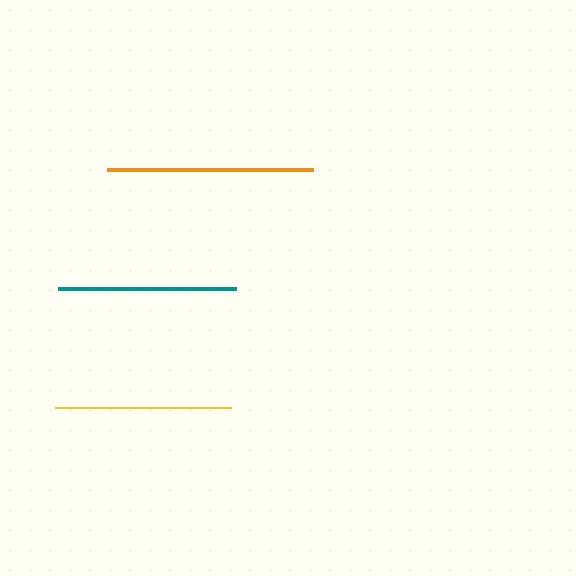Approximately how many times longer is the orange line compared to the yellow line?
The orange line is approximately 1.2 times the length of the yellow line.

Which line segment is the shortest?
The yellow line is the shortest at approximately 177 pixels.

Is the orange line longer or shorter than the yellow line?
The orange line is longer than the yellow line.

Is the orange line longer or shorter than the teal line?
The orange line is longer than the teal line.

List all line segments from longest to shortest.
From longest to shortest: orange, teal, yellow.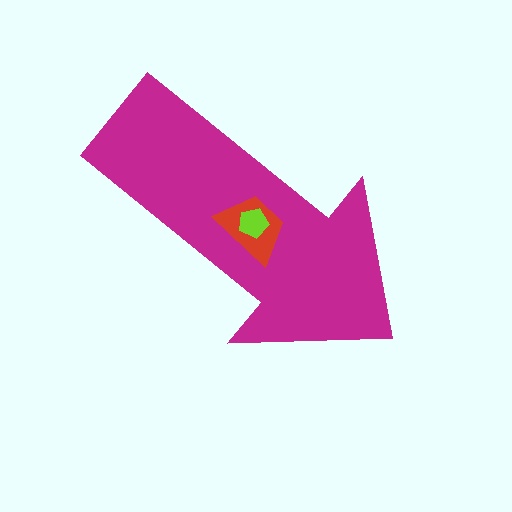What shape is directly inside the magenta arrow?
The red trapezoid.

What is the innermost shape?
The lime pentagon.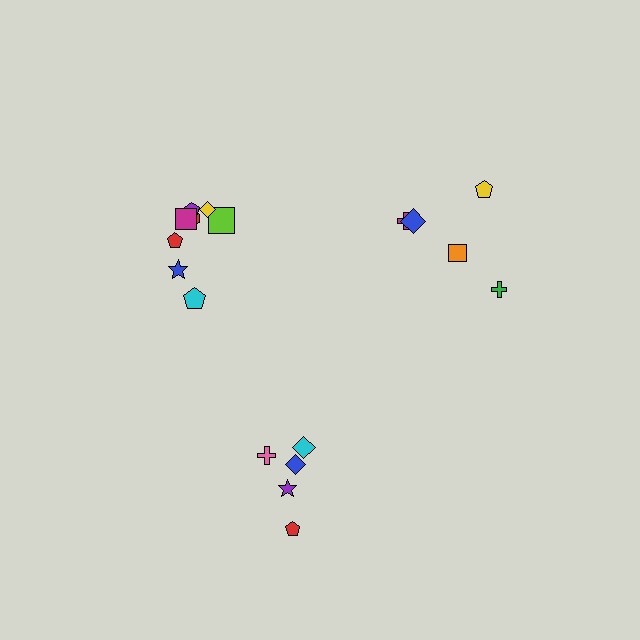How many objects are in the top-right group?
There are 5 objects.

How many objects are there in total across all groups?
There are 18 objects.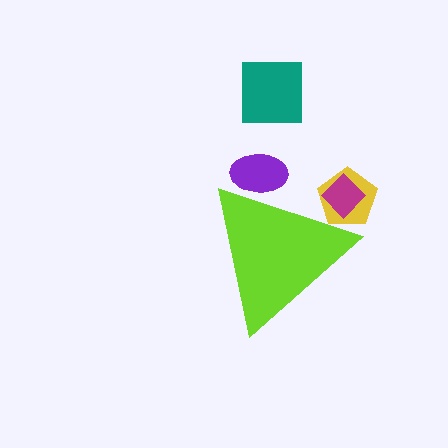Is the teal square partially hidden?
No, the teal square is fully visible.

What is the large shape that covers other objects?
A lime triangle.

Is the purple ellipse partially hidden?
Yes, the purple ellipse is partially hidden behind the lime triangle.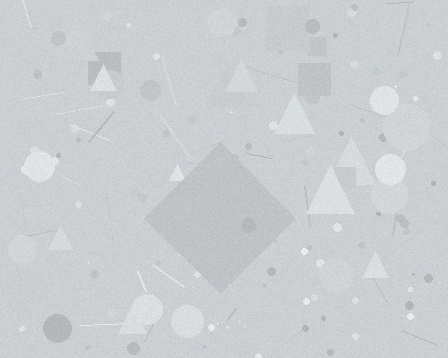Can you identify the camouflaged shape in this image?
The camouflaged shape is a diamond.